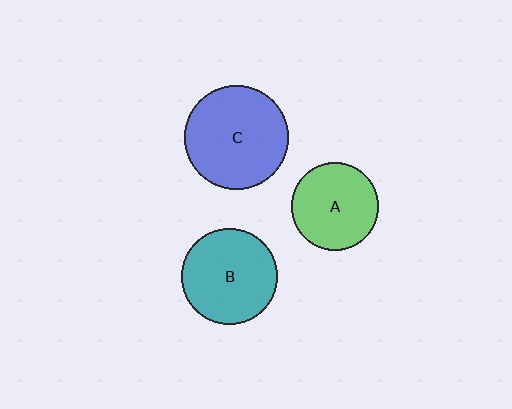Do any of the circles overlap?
No, none of the circles overlap.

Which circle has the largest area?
Circle C (blue).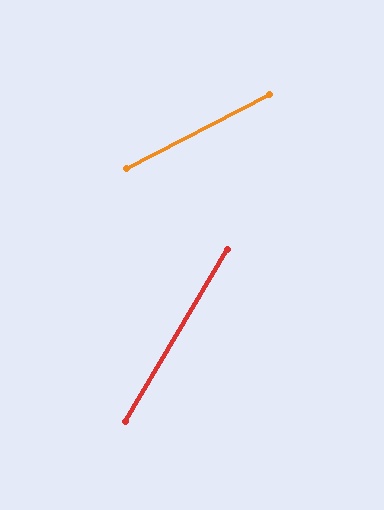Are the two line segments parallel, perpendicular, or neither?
Neither parallel nor perpendicular — they differ by about 32°.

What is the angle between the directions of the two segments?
Approximately 32 degrees.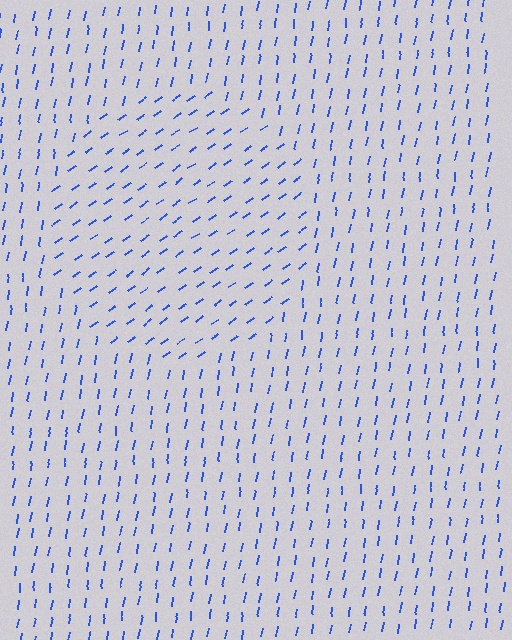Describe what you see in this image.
The image is filled with small blue line segments. A circle region in the image has lines oriented differently from the surrounding lines, creating a visible texture boundary.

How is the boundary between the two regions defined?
The boundary is defined purely by a change in line orientation (approximately 45 degrees difference). All lines are the same color and thickness.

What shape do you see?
I see a circle.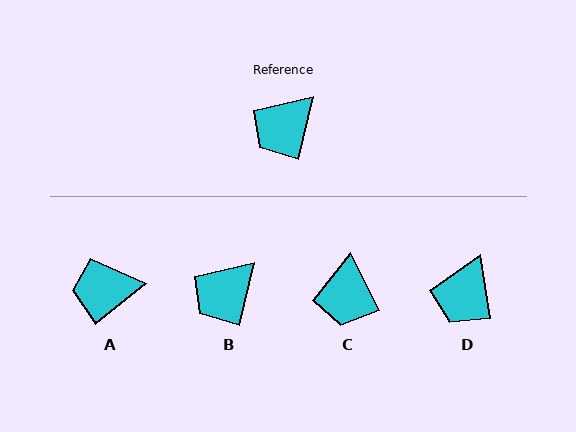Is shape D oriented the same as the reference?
No, it is off by about 23 degrees.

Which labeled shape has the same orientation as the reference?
B.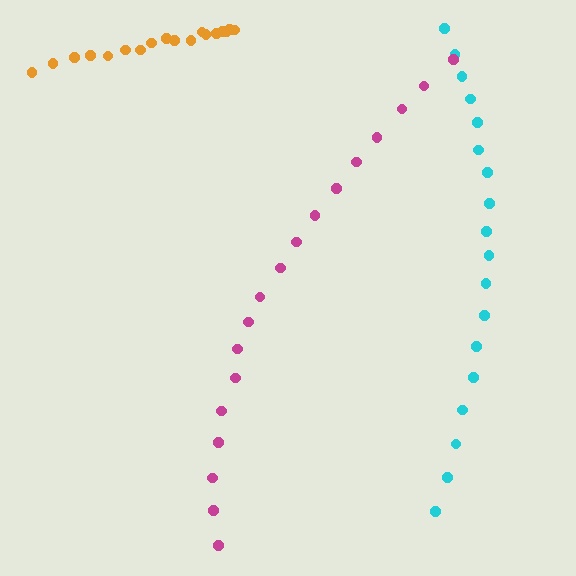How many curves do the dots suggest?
There are 3 distinct paths.